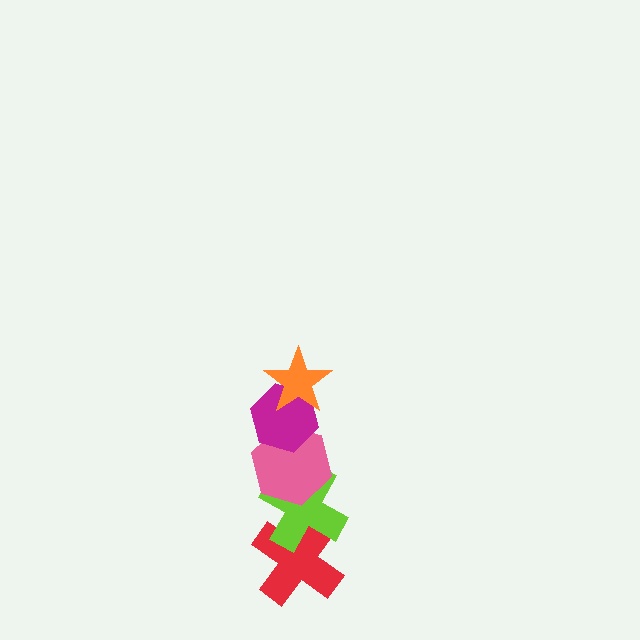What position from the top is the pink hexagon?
The pink hexagon is 3rd from the top.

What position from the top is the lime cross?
The lime cross is 4th from the top.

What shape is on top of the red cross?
The lime cross is on top of the red cross.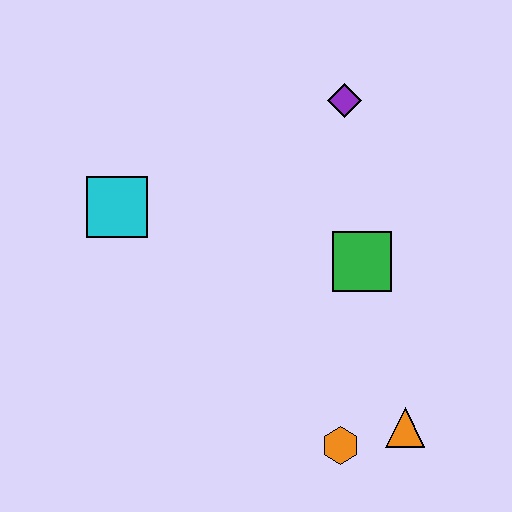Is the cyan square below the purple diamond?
Yes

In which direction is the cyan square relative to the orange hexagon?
The cyan square is above the orange hexagon.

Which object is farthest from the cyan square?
The orange triangle is farthest from the cyan square.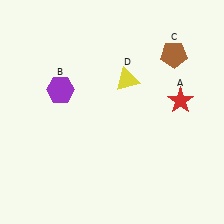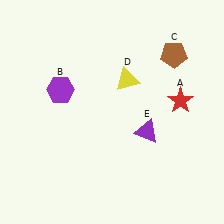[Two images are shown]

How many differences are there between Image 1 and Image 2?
There is 1 difference between the two images.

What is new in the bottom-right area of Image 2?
A purple triangle (E) was added in the bottom-right area of Image 2.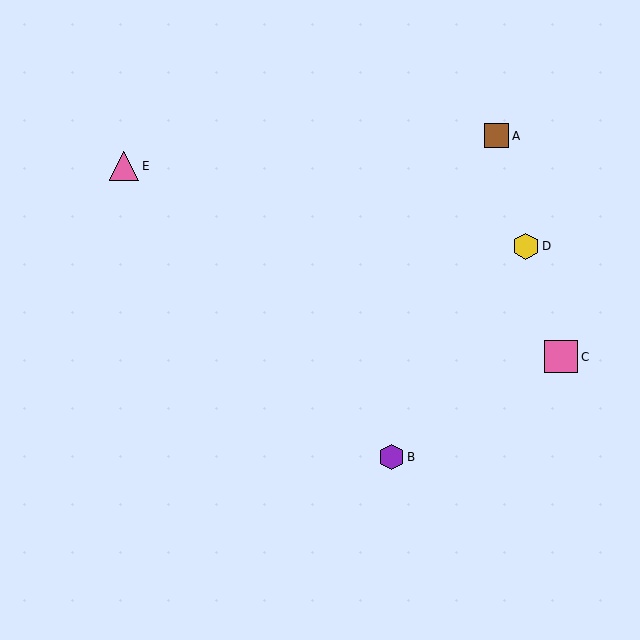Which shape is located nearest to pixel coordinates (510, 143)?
The brown square (labeled A) at (497, 136) is nearest to that location.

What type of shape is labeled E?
Shape E is a pink triangle.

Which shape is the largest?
The pink square (labeled C) is the largest.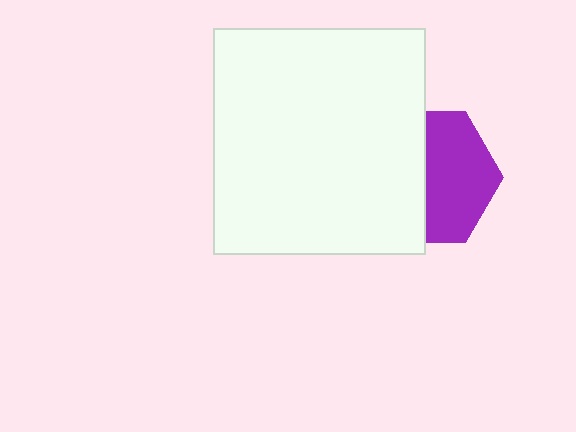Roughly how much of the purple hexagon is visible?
About half of it is visible (roughly 52%).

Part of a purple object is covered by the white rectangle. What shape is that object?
It is a hexagon.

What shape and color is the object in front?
The object in front is a white rectangle.